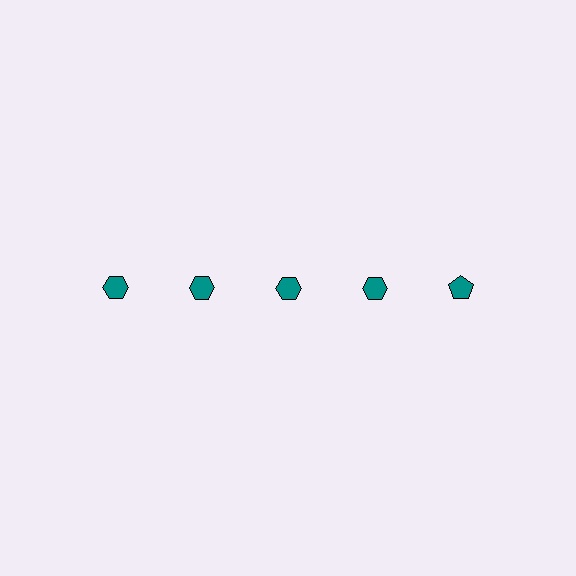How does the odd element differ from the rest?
It has a different shape: pentagon instead of hexagon.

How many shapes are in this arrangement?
There are 5 shapes arranged in a grid pattern.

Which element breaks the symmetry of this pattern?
The teal pentagon in the top row, rightmost column breaks the symmetry. All other shapes are teal hexagons.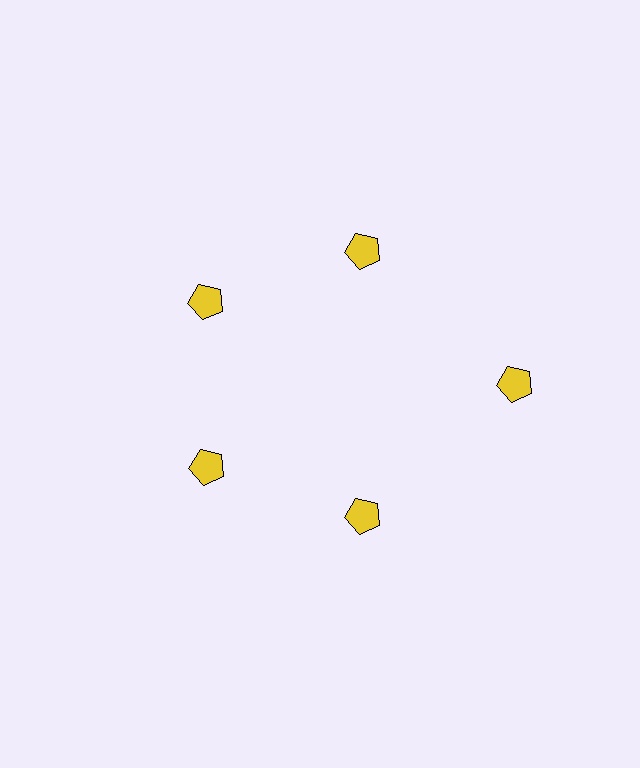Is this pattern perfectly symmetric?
No. The 5 yellow pentagons are arranged in a ring, but one element near the 3 o'clock position is pushed outward from the center, breaking the 5-fold rotational symmetry.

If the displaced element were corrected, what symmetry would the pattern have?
It would have 5-fold rotational symmetry — the pattern would map onto itself every 72 degrees.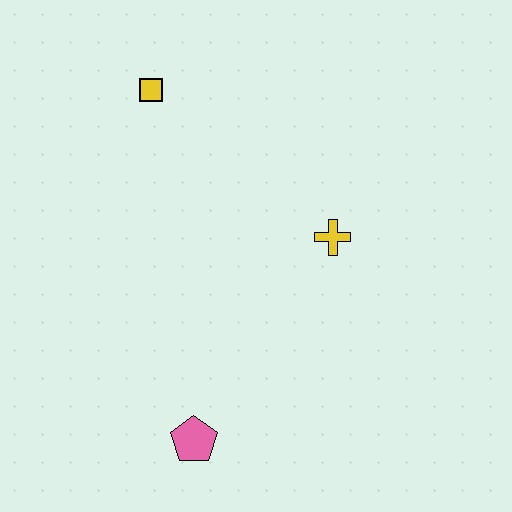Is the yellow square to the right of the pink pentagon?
No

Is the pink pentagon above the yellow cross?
No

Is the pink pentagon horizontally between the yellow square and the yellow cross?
Yes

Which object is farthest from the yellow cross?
The pink pentagon is farthest from the yellow cross.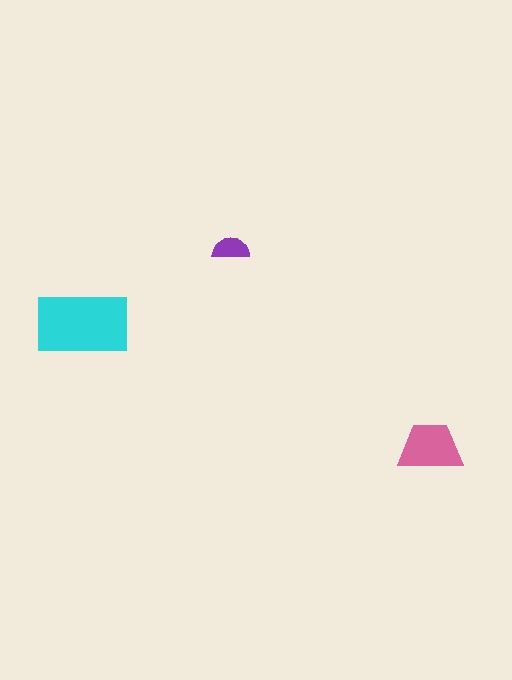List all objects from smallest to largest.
The purple semicircle, the pink trapezoid, the cyan rectangle.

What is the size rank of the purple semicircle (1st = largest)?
3rd.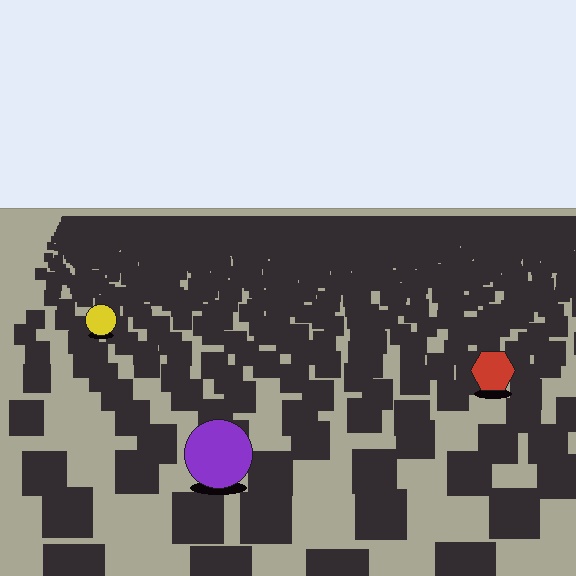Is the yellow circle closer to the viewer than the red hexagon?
No. The red hexagon is closer — you can tell from the texture gradient: the ground texture is coarser near it.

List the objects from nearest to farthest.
From nearest to farthest: the purple circle, the red hexagon, the yellow circle.